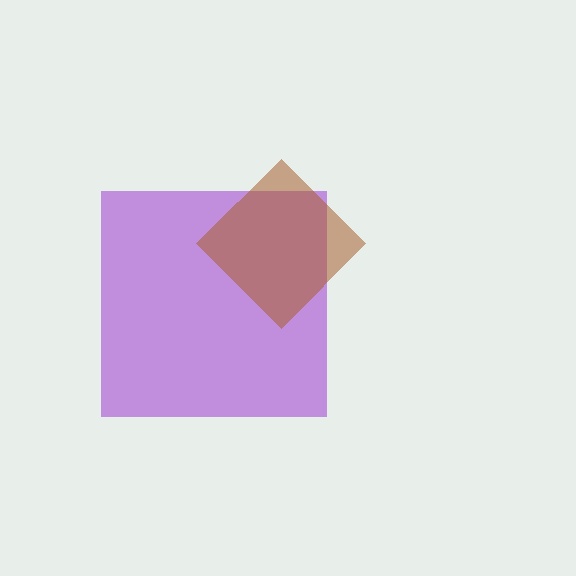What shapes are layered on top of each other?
The layered shapes are: a purple square, a brown diamond.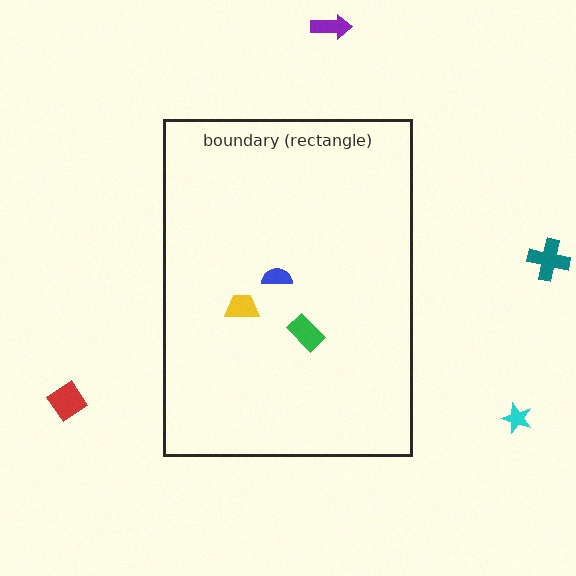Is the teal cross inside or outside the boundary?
Outside.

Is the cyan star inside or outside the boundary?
Outside.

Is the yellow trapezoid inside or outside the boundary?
Inside.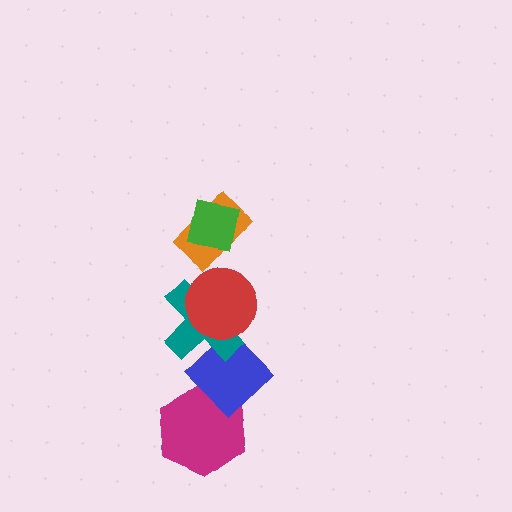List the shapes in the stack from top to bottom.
From top to bottom: the green square, the orange rectangle, the red circle, the teal cross, the blue diamond, the magenta hexagon.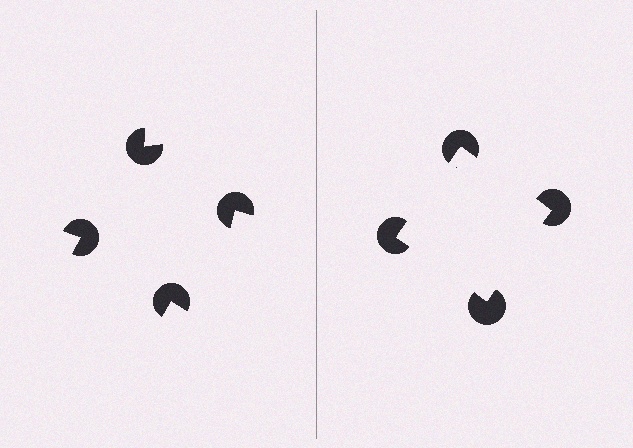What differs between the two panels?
The pac-man discs are positioned identically on both sides; only the wedge orientations differ. On the right they align to a square; on the left they are misaligned.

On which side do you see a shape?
An illusory square appears on the right side. On the left side the wedge cuts are rotated, so no coherent shape forms.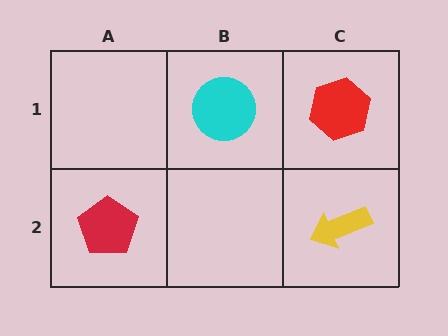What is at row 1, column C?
A red hexagon.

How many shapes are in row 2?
2 shapes.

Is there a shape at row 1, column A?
No, that cell is empty.